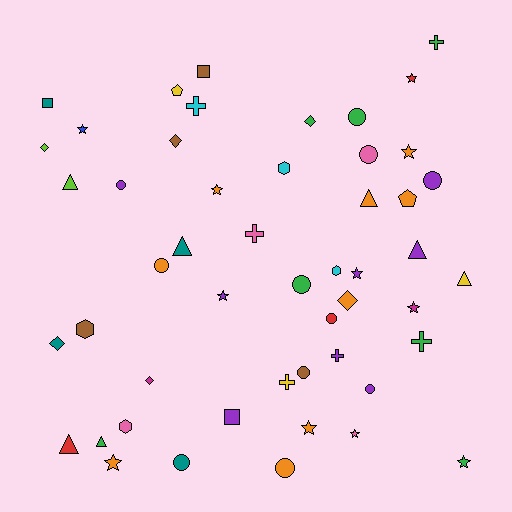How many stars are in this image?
There are 11 stars.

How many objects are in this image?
There are 50 objects.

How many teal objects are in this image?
There are 4 teal objects.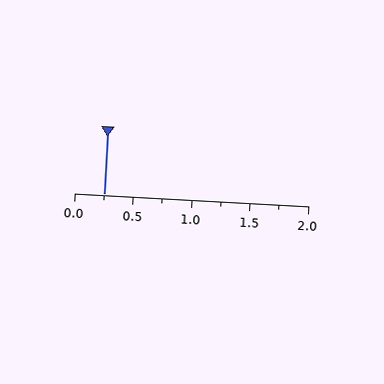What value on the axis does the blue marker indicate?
The marker indicates approximately 0.25.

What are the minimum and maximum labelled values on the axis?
The axis runs from 0.0 to 2.0.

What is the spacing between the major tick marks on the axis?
The major ticks are spaced 0.5 apart.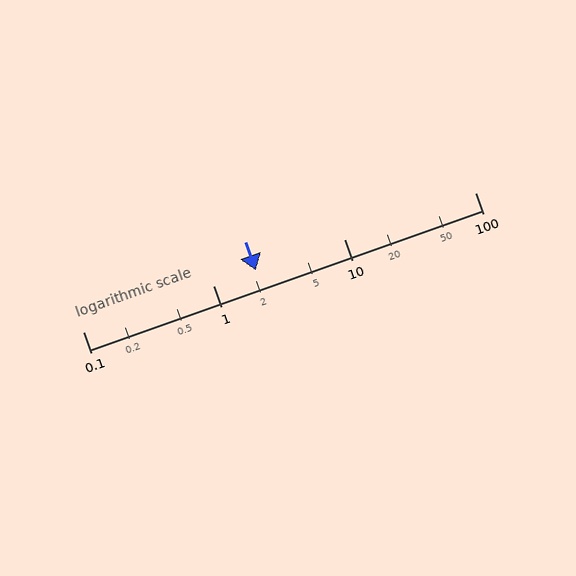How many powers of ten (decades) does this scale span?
The scale spans 3 decades, from 0.1 to 100.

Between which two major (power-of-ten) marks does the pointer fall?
The pointer is between 1 and 10.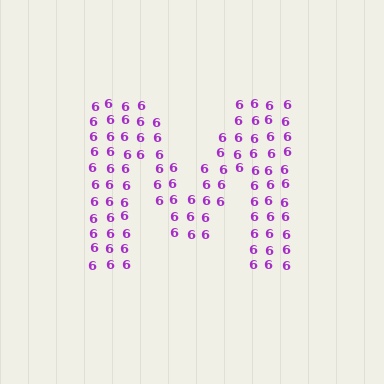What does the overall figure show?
The overall figure shows the letter M.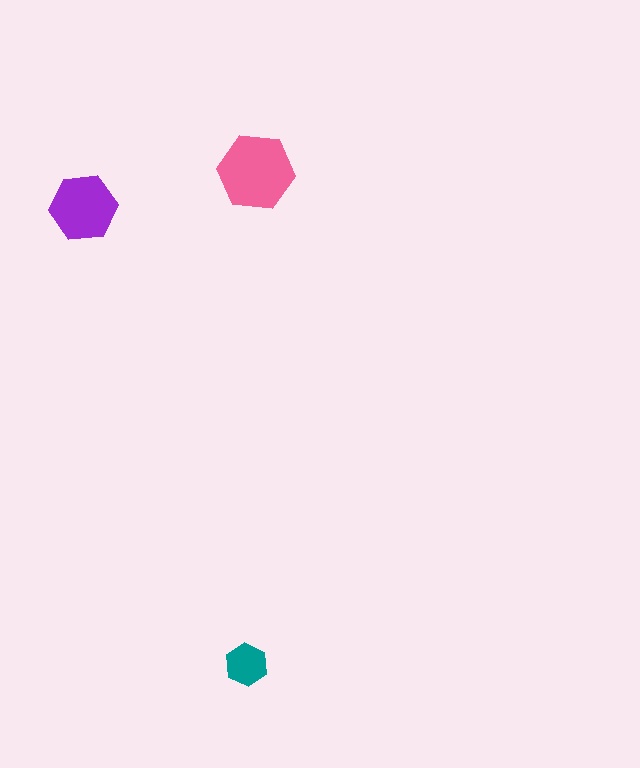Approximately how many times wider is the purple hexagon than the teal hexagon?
About 1.5 times wider.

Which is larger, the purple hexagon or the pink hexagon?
The pink one.